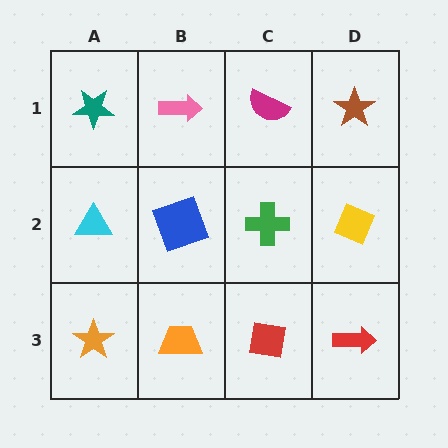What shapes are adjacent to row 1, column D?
A yellow diamond (row 2, column D), a magenta semicircle (row 1, column C).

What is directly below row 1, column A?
A cyan triangle.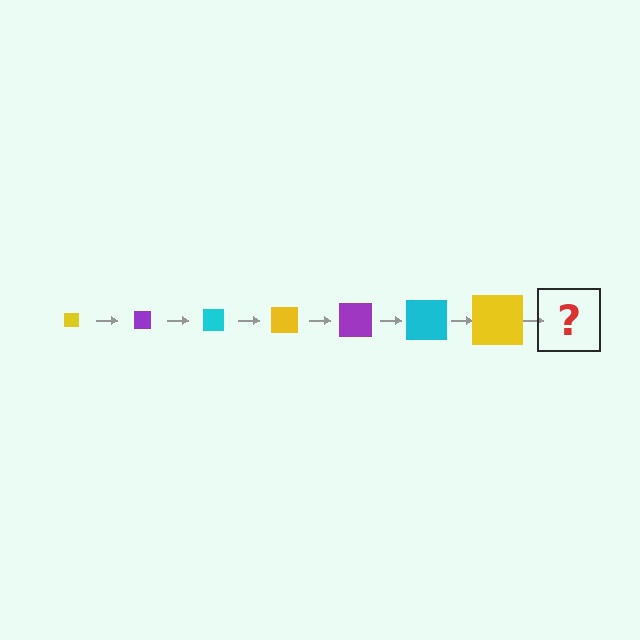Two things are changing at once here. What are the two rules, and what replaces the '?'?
The two rules are that the square grows larger each step and the color cycles through yellow, purple, and cyan. The '?' should be a purple square, larger than the previous one.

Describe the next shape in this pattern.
It should be a purple square, larger than the previous one.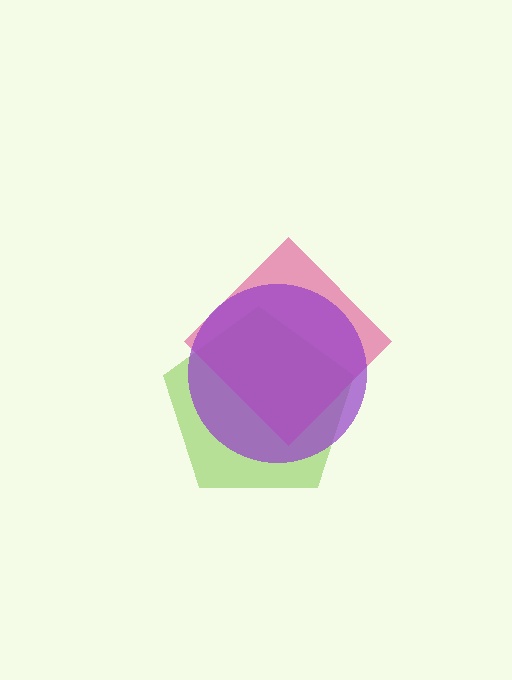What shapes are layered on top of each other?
The layered shapes are: a lime pentagon, a pink diamond, a purple circle.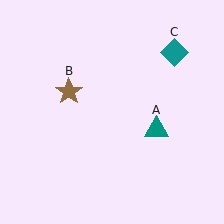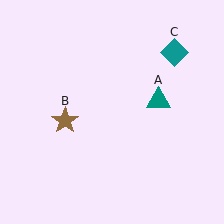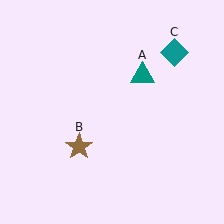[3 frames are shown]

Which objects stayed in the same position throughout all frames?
Teal diamond (object C) remained stationary.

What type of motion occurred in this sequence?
The teal triangle (object A), brown star (object B) rotated counterclockwise around the center of the scene.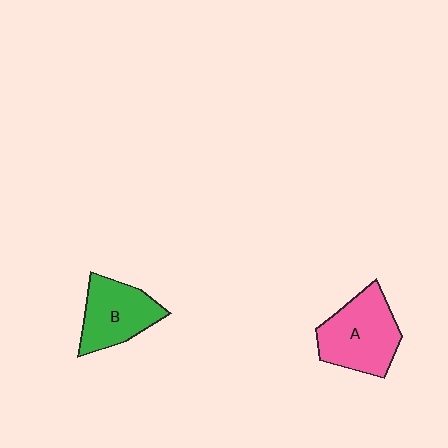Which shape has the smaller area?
Shape B (green).